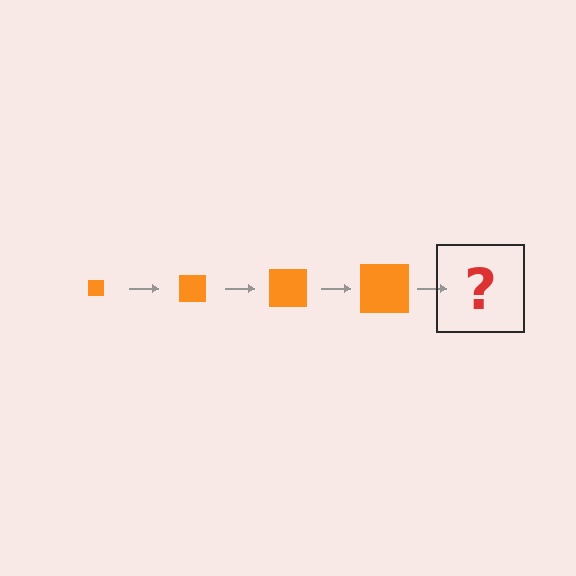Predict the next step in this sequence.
The next step is an orange square, larger than the previous one.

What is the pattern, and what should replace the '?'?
The pattern is that the square gets progressively larger each step. The '?' should be an orange square, larger than the previous one.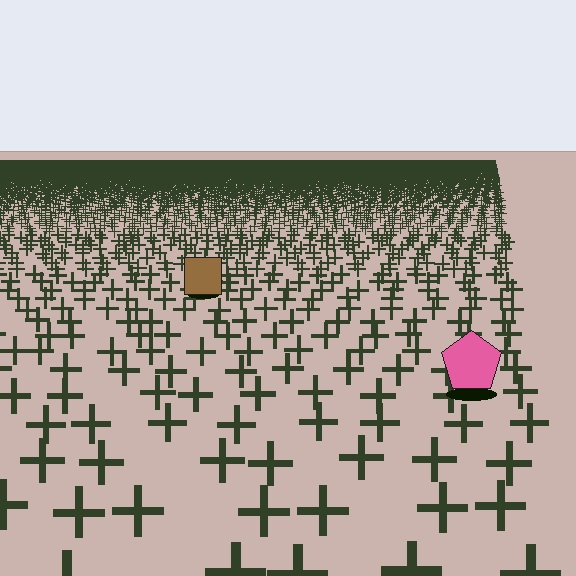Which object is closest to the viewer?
The pink pentagon is closest. The texture marks near it are larger and more spread out.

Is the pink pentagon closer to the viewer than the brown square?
Yes. The pink pentagon is closer — you can tell from the texture gradient: the ground texture is coarser near it.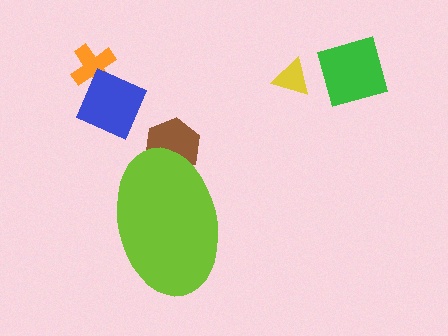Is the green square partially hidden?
No, the green square is fully visible.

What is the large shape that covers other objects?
A lime ellipse.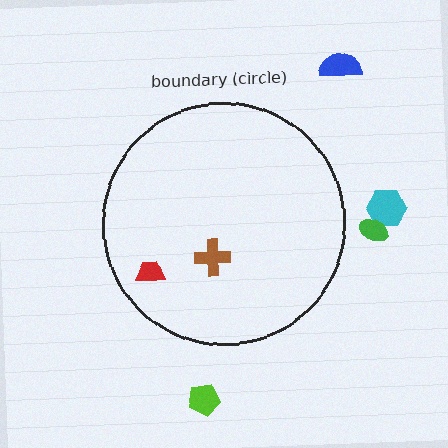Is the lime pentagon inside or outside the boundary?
Outside.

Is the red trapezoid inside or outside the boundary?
Inside.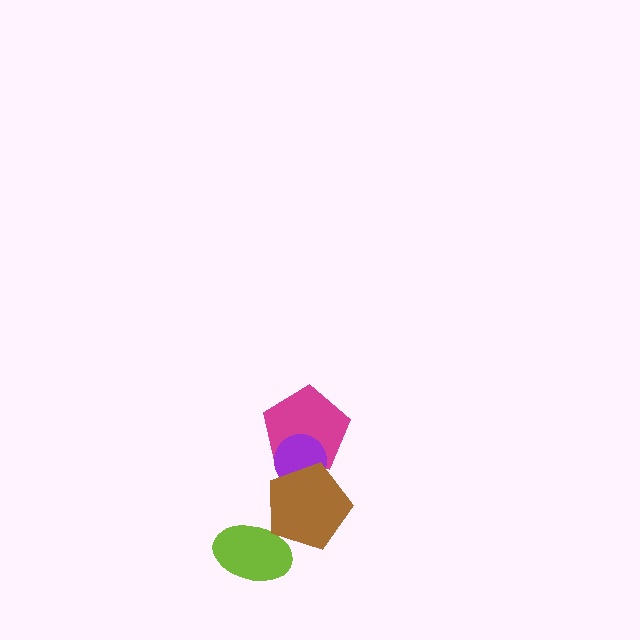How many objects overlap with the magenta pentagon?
2 objects overlap with the magenta pentagon.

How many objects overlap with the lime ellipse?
1 object overlaps with the lime ellipse.